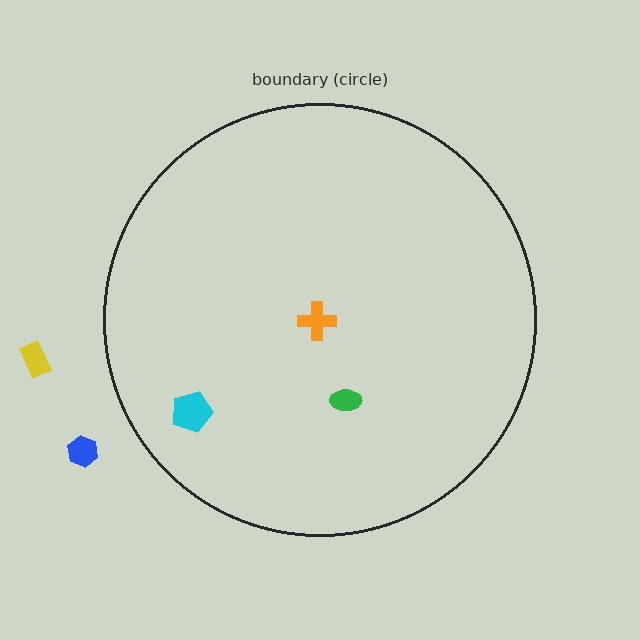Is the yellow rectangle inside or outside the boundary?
Outside.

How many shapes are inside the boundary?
3 inside, 2 outside.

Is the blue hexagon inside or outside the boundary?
Outside.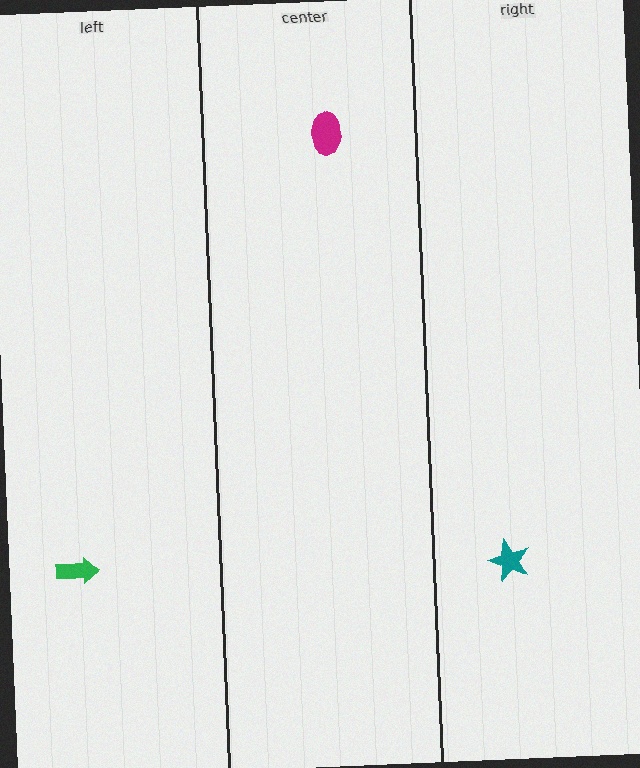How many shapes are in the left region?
1.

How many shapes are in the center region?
1.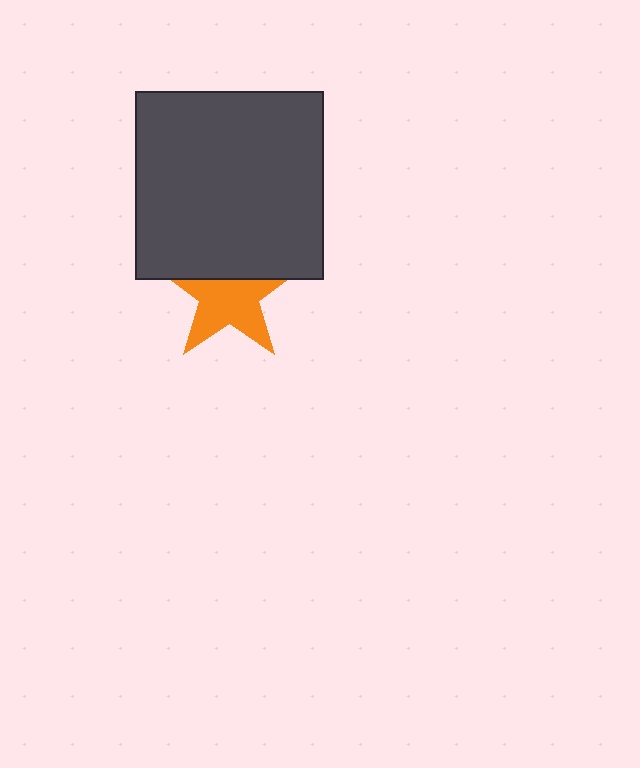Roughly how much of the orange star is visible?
About half of it is visible (roughly 64%).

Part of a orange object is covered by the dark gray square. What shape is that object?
It is a star.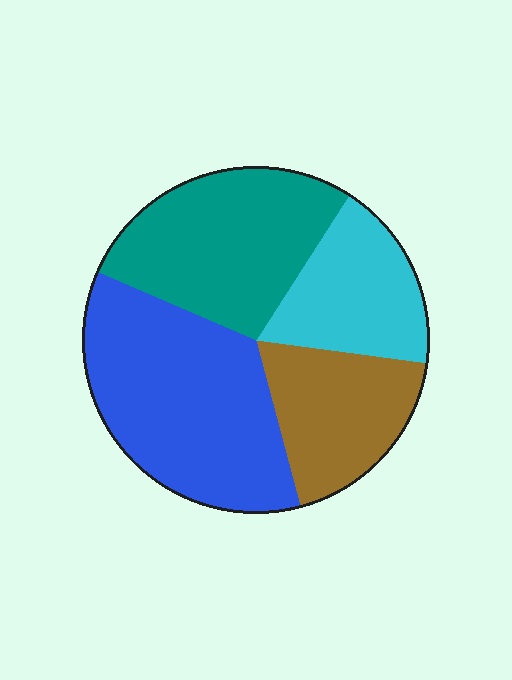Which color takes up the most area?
Blue, at roughly 35%.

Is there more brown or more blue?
Blue.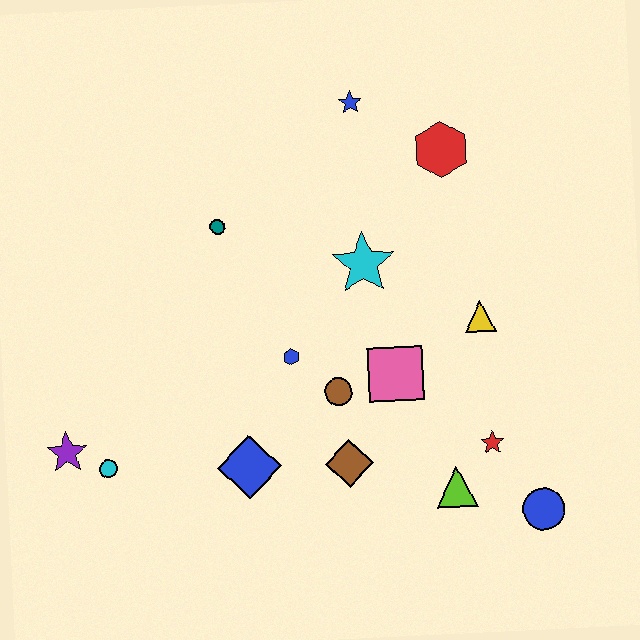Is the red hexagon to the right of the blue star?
Yes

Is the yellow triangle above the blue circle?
Yes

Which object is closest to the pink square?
The brown circle is closest to the pink square.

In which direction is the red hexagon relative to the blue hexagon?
The red hexagon is above the blue hexagon.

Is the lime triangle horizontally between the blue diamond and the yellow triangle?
Yes